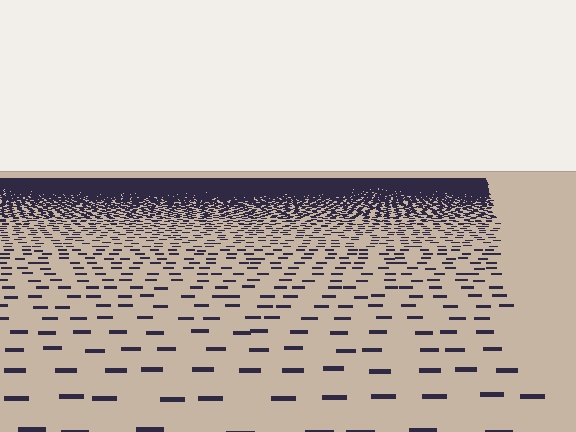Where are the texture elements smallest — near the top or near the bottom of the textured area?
Near the top.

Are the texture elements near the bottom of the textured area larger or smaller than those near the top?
Larger. Near the bottom, elements are closer to the viewer and appear at a bigger on-screen size.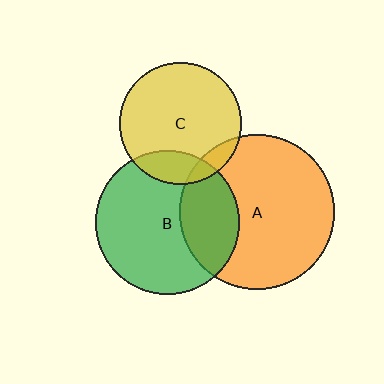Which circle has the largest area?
Circle A (orange).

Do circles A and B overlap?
Yes.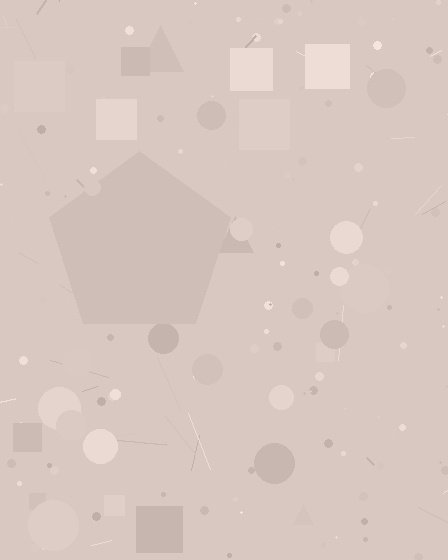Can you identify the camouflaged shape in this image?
The camouflaged shape is a pentagon.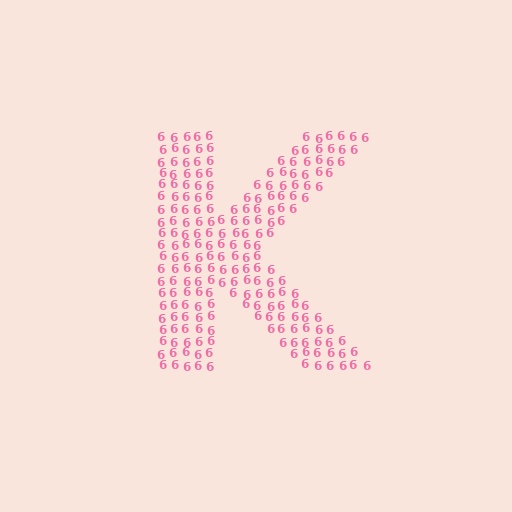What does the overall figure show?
The overall figure shows the letter K.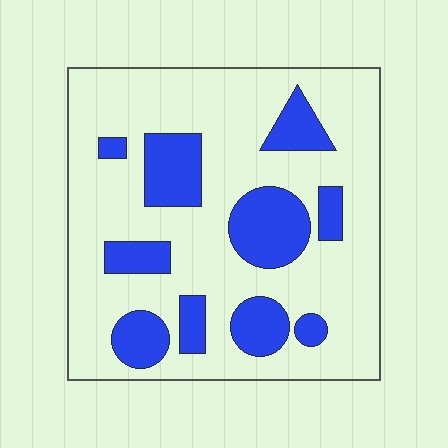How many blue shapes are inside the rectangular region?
10.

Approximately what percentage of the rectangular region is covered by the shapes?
Approximately 25%.